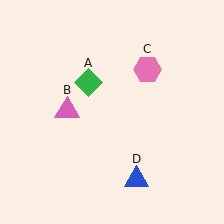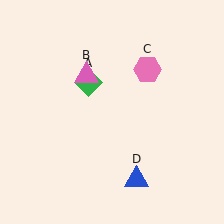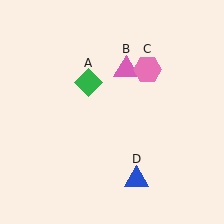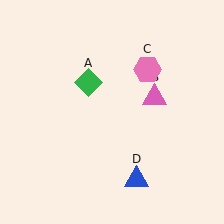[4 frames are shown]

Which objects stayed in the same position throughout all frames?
Green diamond (object A) and pink hexagon (object C) and blue triangle (object D) remained stationary.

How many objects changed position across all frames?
1 object changed position: pink triangle (object B).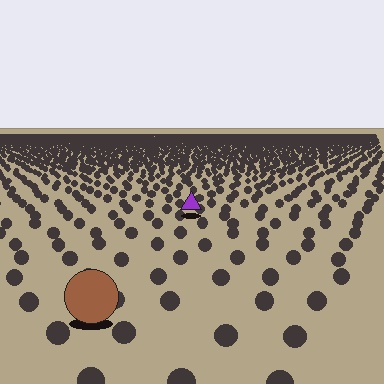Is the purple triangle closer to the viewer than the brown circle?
No. The brown circle is closer — you can tell from the texture gradient: the ground texture is coarser near it.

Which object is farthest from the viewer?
The purple triangle is farthest from the viewer. It appears smaller and the ground texture around it is denser.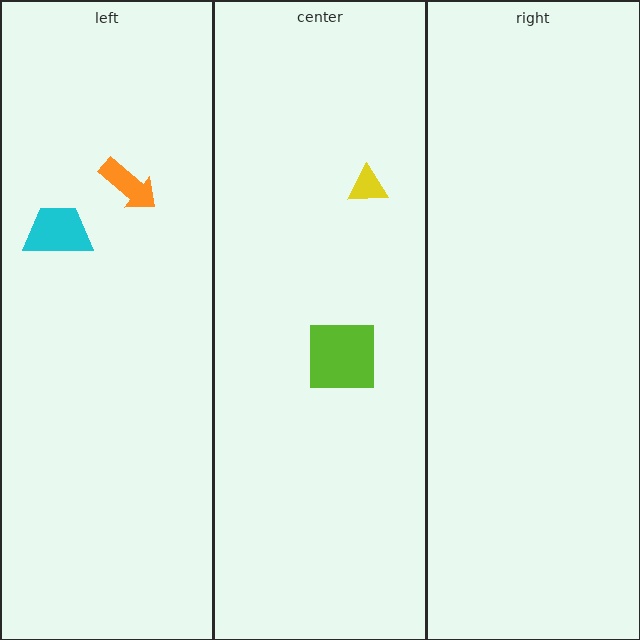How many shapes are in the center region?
2.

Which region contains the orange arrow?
The left region.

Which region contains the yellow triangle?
The center region.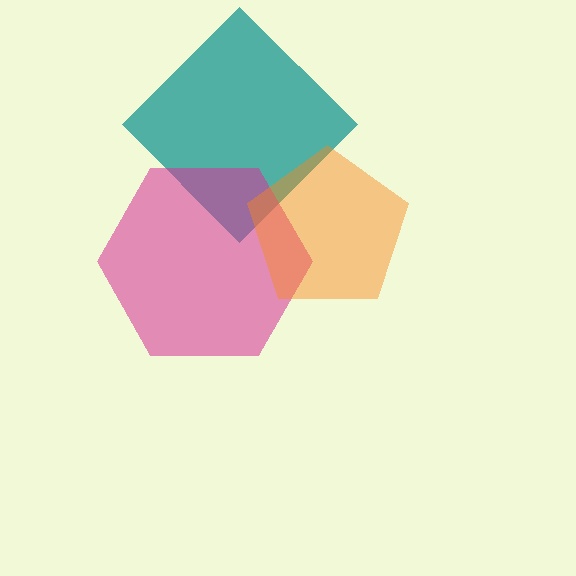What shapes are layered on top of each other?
The layered shapes are: a teal diamond, a magenta hexagon, an orange pentagon.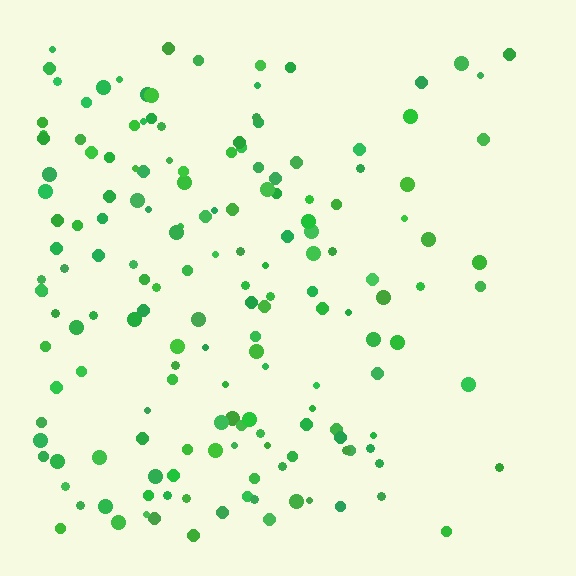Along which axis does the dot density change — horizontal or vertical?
Horizontal.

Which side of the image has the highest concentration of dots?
The left.